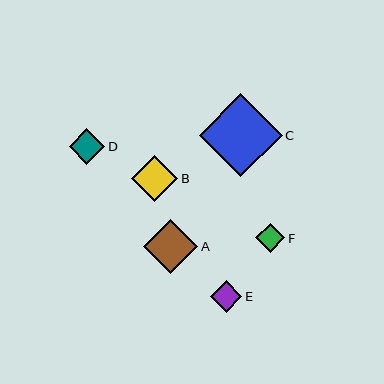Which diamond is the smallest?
Diamond F is the smallest with a size of approximately 29 pixels.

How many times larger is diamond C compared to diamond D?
Diamond C is approximately 2.3 times the size of diamond D.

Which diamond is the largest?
Diamond C is the largest with a size of approximately 83 pixels.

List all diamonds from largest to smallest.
From largest to smallest: C, A, B, D, E, F.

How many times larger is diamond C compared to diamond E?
Diamond C is approximately 2.6 times the size of diamond E.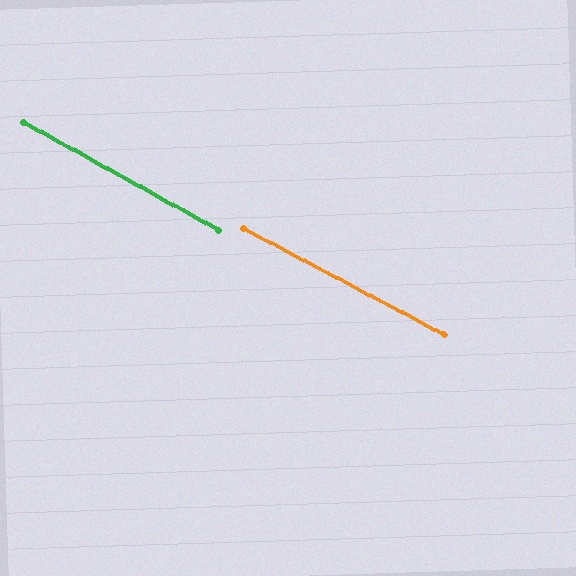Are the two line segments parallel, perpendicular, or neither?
Parallel — their directions differ by only 1.2°.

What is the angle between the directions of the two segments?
Approximately 1 degree.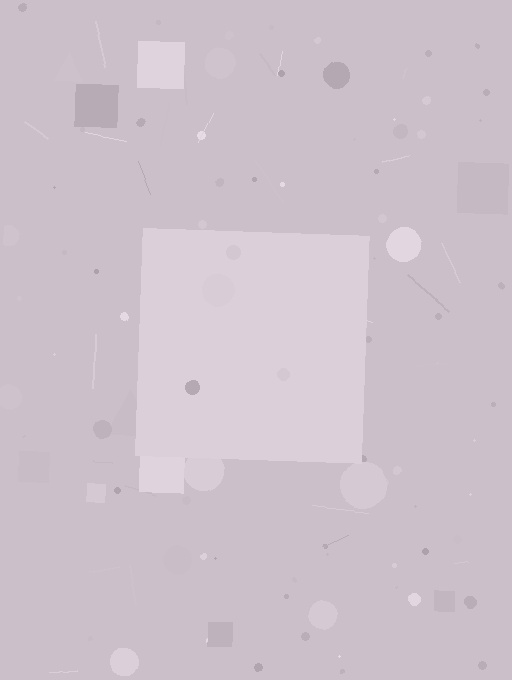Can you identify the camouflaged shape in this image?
The camouflaged shape is a square.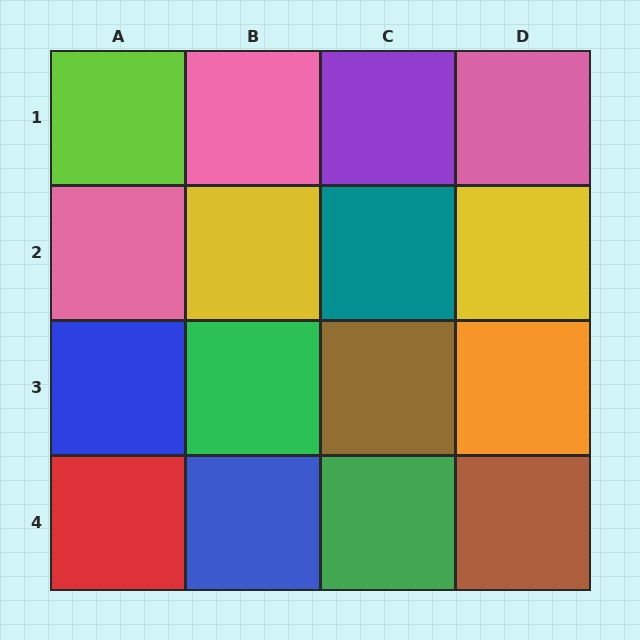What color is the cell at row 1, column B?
Pink.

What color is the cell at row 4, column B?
Blue.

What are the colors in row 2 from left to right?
Pink, yellow, teal, yellow.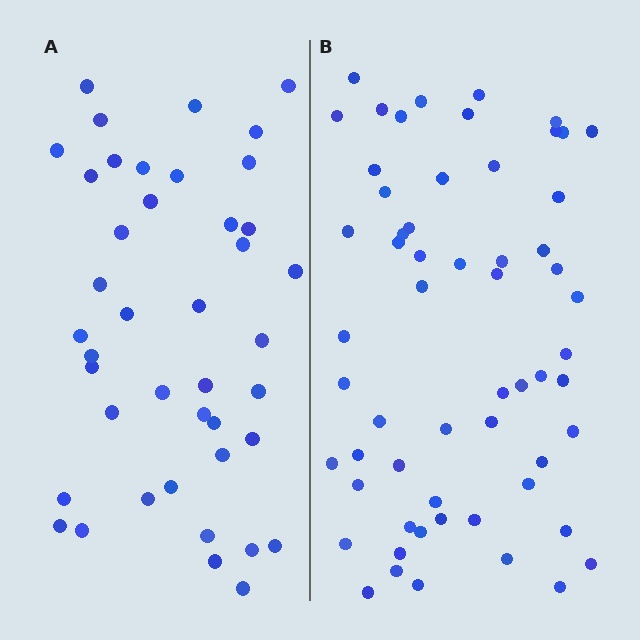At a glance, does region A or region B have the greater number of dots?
Region B (the right region) has more dots.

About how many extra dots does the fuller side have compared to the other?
Region B has approximately 15 more dots than region A.